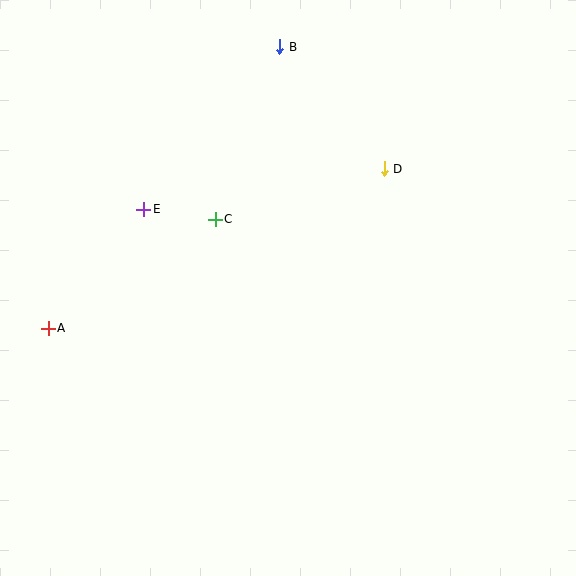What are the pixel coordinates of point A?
Point A is at (48, 328).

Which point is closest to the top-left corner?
Point E is closest to the top-left corner.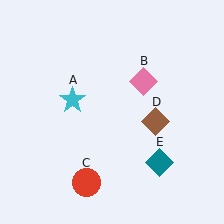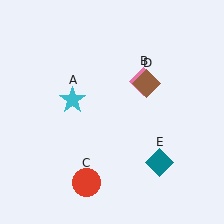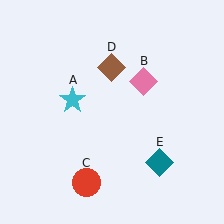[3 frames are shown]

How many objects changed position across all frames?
1 object changed position: brown diamond (object D).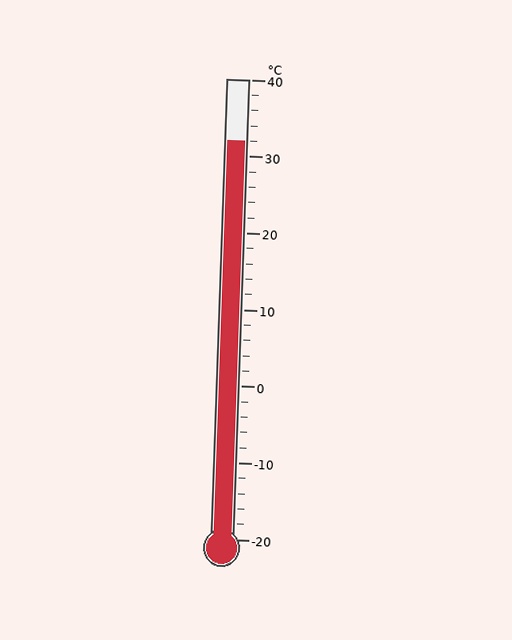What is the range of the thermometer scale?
The thermometer scale ranges from -20°C to 40°C.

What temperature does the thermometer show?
The thermometer shows approximately 32°C.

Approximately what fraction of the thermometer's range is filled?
The thermometer is filled to approximately 85% of its range.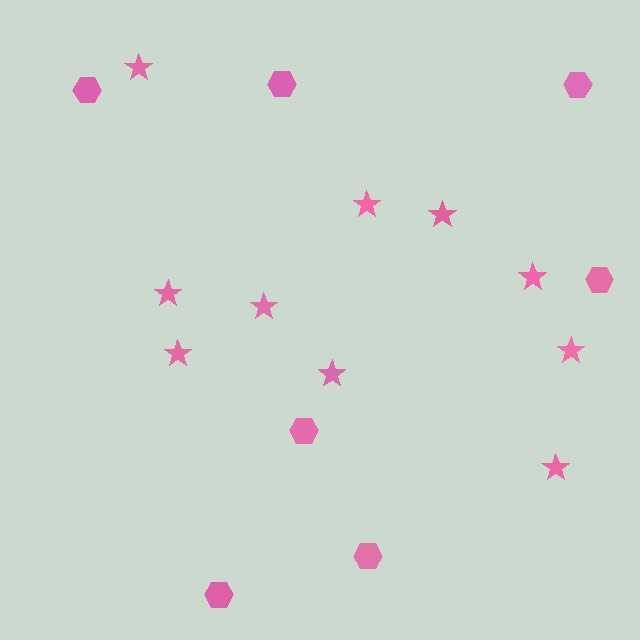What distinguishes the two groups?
There are 2 groups: one group of hexagons (7) and one group of stars (10).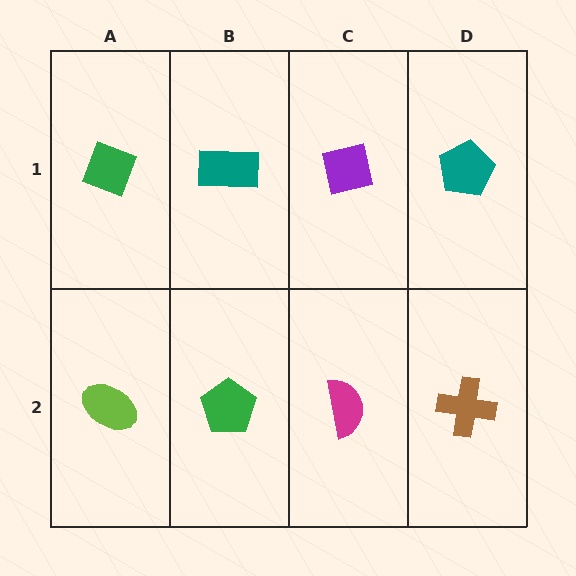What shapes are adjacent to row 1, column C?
A magenta semicircle (row 2, column C), a teal rectangle (row 1, column B), a teal pentagon (row 1, column D).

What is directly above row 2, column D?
A teal pentagon.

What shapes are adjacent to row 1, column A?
A lime ellipse (row 2, column A), a teal rectangle (row 1, column B).